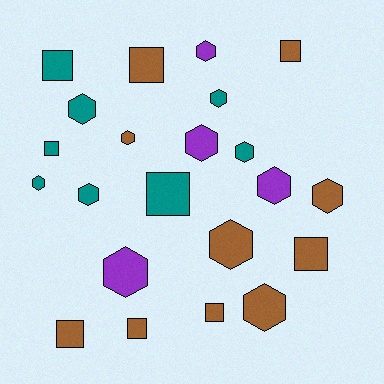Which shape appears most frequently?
Hexagon, with 13 objects.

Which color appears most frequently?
Brown, with 10 objects.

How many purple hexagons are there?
There are 4 purple hexagons.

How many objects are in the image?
There are 22 objects.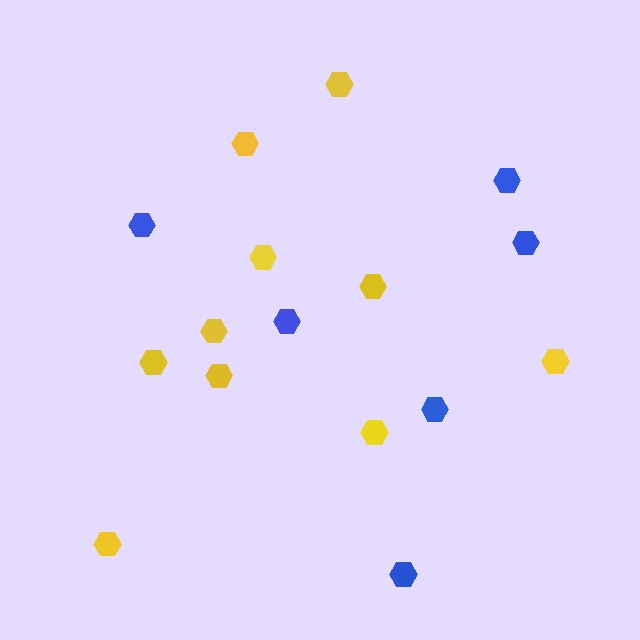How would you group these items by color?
There are 2 groups: one group of yellow hexagons (10) and one group of blue hexagons (6).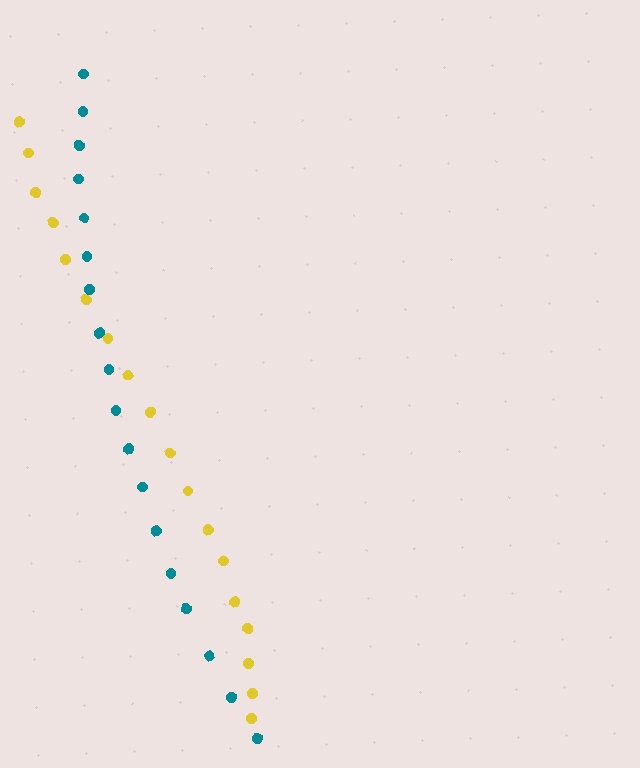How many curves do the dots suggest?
There are 2 distinct paths.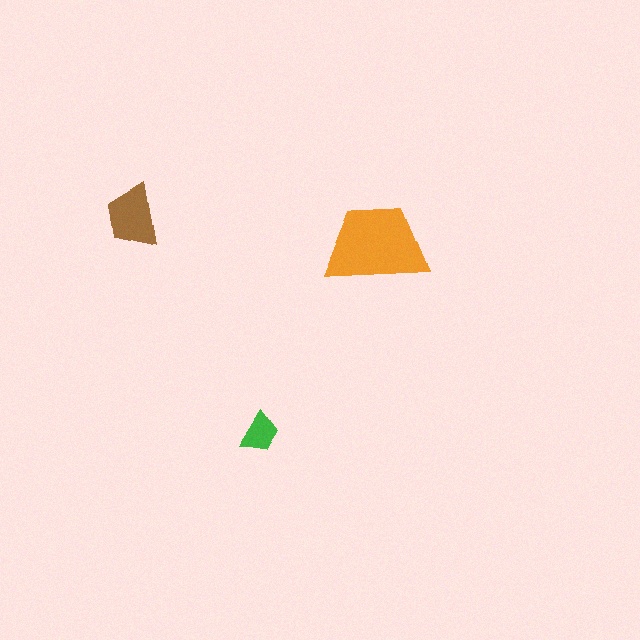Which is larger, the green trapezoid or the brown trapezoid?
The brown one.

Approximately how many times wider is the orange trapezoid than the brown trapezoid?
About 1.5 times wider.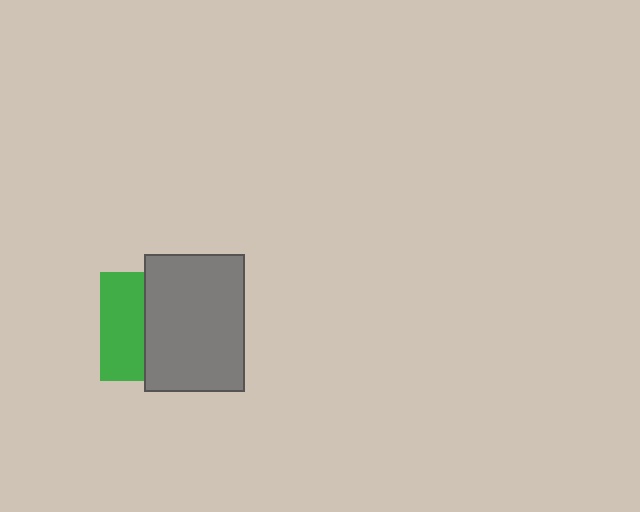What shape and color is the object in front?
The object in front is a gray rectangle.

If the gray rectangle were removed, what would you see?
You would see the complete green square.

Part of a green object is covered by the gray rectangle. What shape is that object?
It is a square.